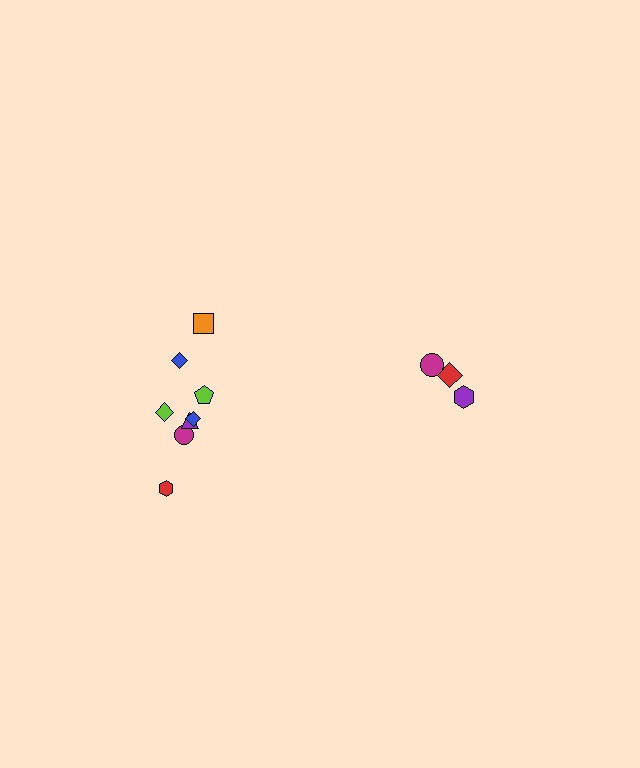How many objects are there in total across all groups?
There are 11 objects.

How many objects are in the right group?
There are 3 objects.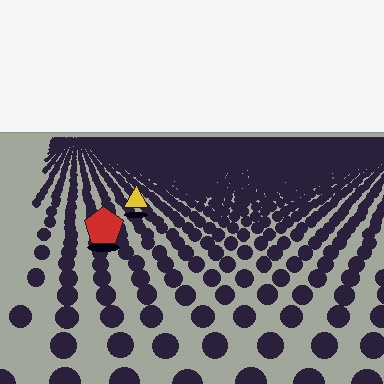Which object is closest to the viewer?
The red pentagon is closest. The texture marks near it are larger and more spread out.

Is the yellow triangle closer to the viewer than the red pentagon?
No. The red pentagon is closer — you can tell from the texture gradient: the ground texture is coarser near it.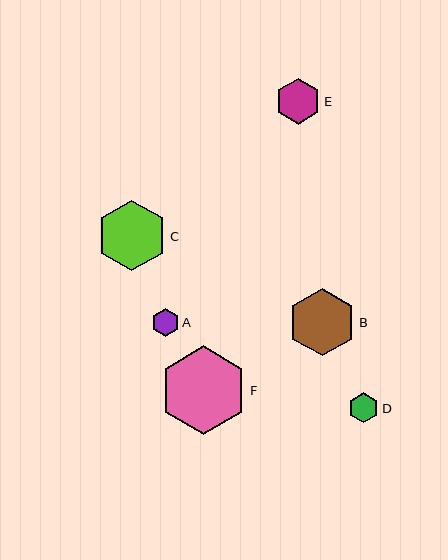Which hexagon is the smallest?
Hexagon A is the smallest with a size of approximately 27 pixels.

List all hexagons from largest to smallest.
From largest to smallest: F, C, B, E, D, A.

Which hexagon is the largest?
Hexagon F is the largest with a size of approximately 88 pixels.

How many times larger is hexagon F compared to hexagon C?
Hexagon F is approximately 1.2 times the size of hexagon C.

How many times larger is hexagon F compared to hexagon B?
Hexagon F is approximately 1.3 times the size of hexagon B.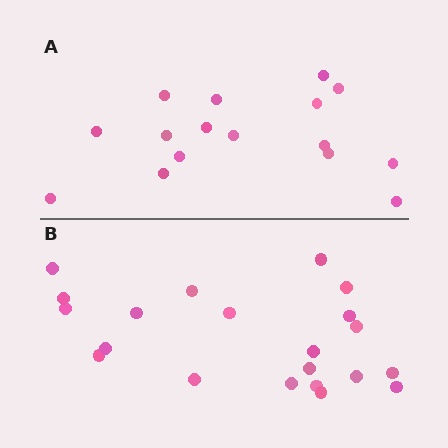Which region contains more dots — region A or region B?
Region B (the bottom region) has more dots.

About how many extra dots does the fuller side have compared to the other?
Region B has about 5 more dots than region A.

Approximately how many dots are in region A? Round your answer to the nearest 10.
About 20 dots. (The exact count is 16, which rounds to 20.)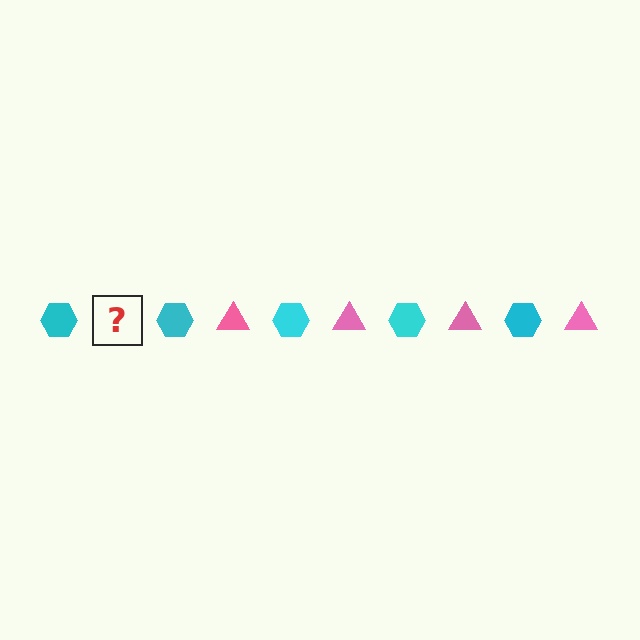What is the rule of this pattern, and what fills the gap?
The rule is that the pattern alternates between cyan hexagon and pink triangle. The gap should be filled with a pink triangle.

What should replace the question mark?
The question mark should be replaced with a pink triangle.